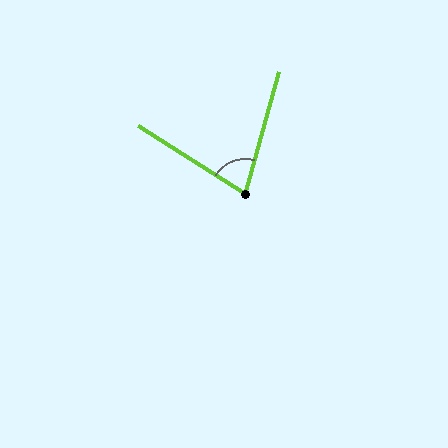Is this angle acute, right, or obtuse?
It is acute.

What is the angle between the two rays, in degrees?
Approximately 73 degrees.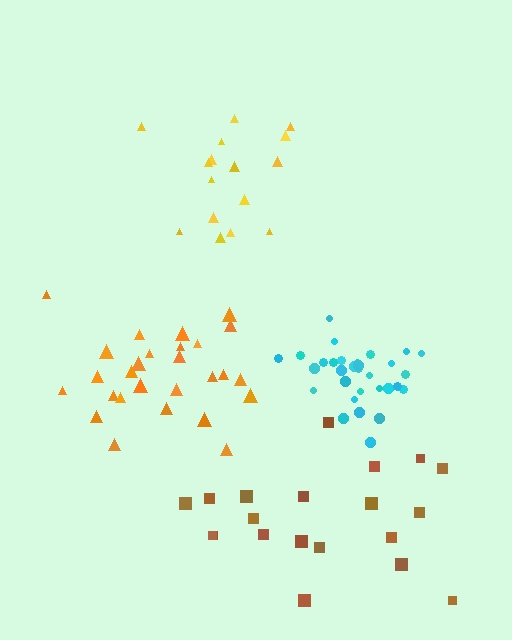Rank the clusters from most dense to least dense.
cyan, orange, yellow, brown.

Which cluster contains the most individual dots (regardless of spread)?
Cyan (32).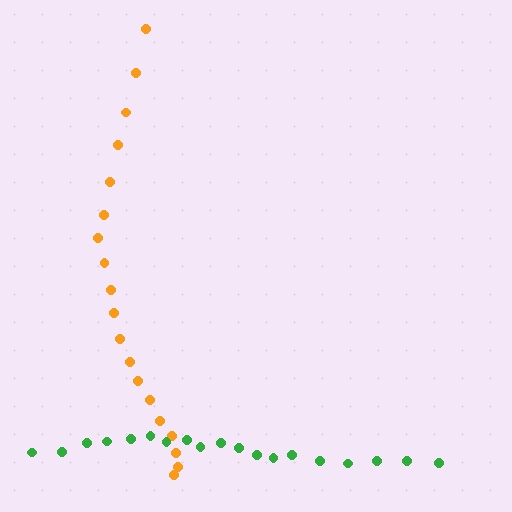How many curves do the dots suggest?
There are 2 distinct paths.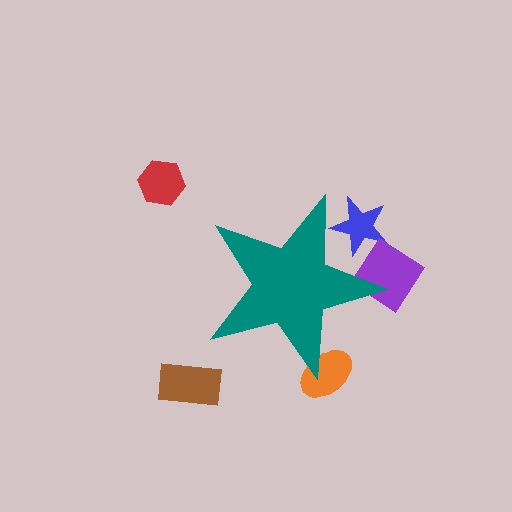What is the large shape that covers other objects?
A teal star.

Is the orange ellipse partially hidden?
Yes, the orange ellipse is partially hidden behind the teal star.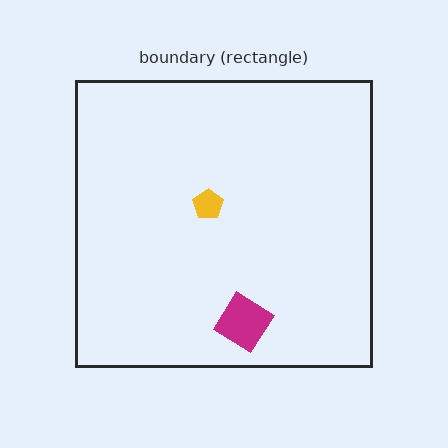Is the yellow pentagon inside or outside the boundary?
Inside.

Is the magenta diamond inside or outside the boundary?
Inside.